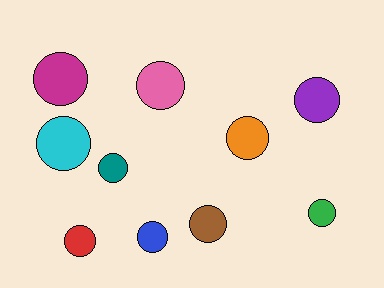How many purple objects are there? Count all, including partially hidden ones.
There is 1 purple object.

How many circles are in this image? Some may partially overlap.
There are 10 circles.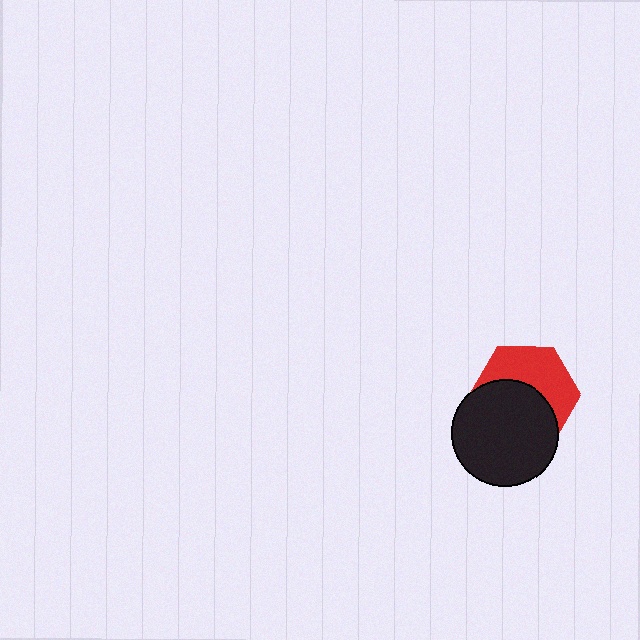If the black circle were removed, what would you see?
You would see the complete red hexagon.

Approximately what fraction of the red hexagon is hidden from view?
Roughly 53% of the red hexagon is hidden behind the black circle.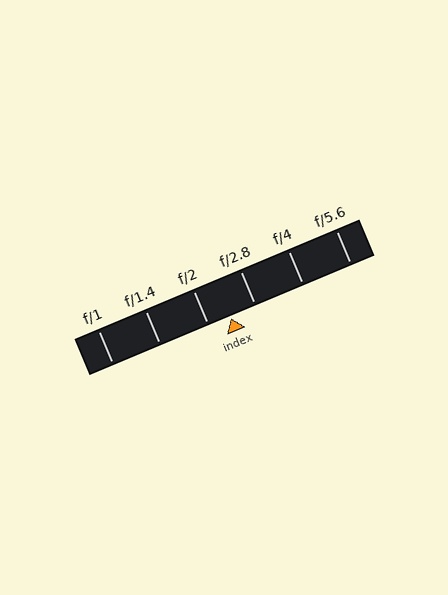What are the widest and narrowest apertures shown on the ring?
The widest aperture shown is f/1 and the narrowest is f/5.6.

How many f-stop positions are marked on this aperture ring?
There are 6 f-stop positions marked.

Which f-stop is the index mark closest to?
The index mark is closest to f/2.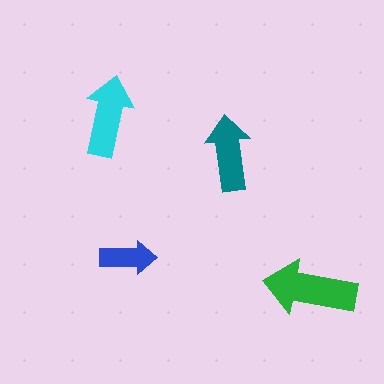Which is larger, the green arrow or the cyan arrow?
The green one.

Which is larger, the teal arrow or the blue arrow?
The teal one.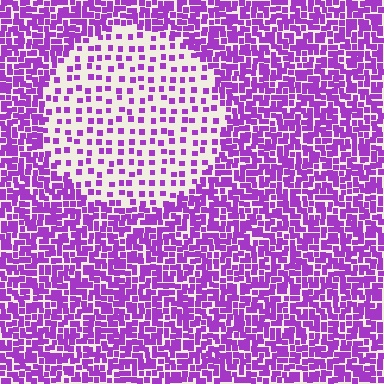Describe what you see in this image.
The image contains small purple elements arranged at two different densities. A circle-shaped region is visible where the elements are less densely packed than the surrounding area.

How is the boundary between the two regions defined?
The boundary is defined by a change in element density (approximately 2.8x ratio). All elements are the same color, size, and shape.